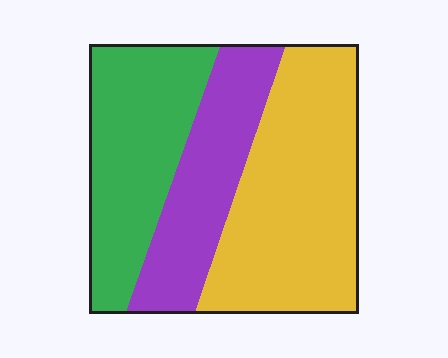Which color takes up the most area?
Yellow, at roughly 45%.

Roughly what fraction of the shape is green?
Green takes up about one third (1/3) of the shape.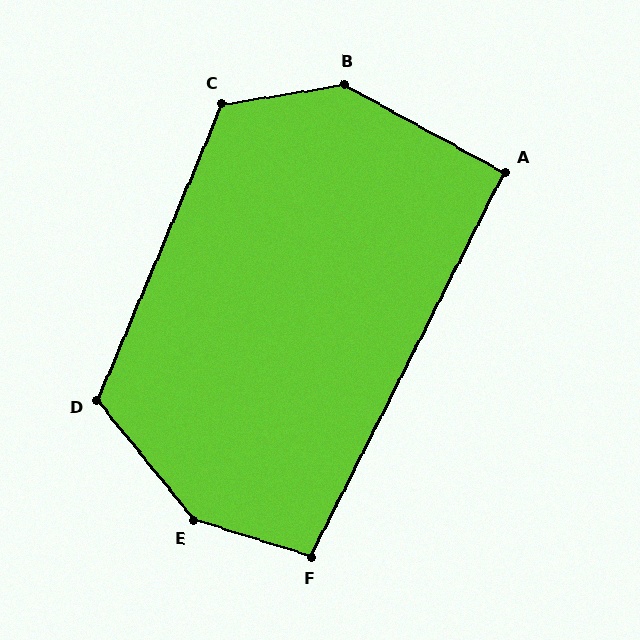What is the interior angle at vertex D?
Approximately 118 degrees (obtuse).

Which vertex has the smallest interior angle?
A, at approximately 92 degrees.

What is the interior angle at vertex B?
Approximately 142 degrees (obtuse).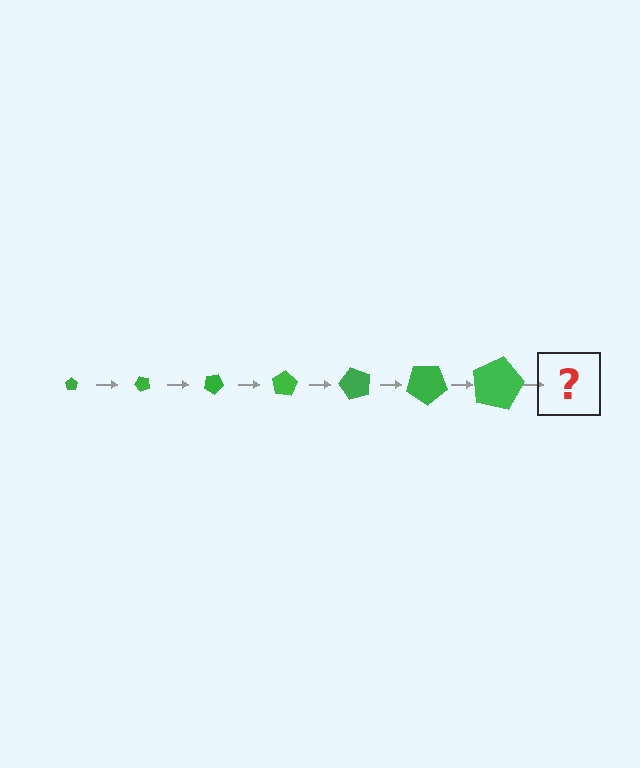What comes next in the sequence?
The next element should be a pentagon, larger than the previous one and rotated 350 degrees from the start.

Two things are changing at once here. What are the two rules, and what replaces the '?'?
The two rules are that the pentagon grows larger each step and it rotates 50 degrees each step. The '?' should be a pentagon, larger than the previous one and rotated 350 degrees from the start.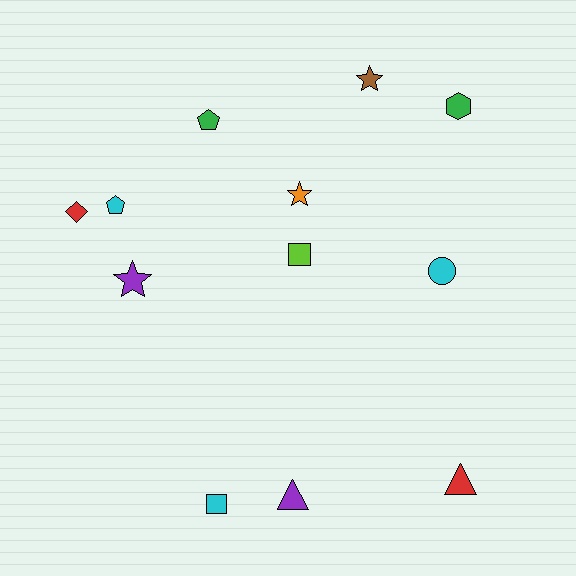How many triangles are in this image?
There are 2 triangles.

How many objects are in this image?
There are 12 objects.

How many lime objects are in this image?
There is 1 lime object.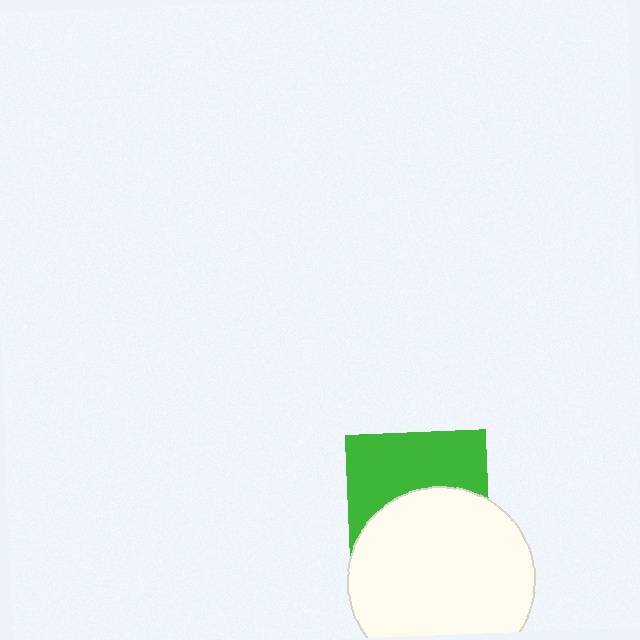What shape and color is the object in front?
The object in front is a white circle.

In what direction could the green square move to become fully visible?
The green square could move up. That would shift it out from behind the white circle entirely.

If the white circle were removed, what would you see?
You would see the complete green square.